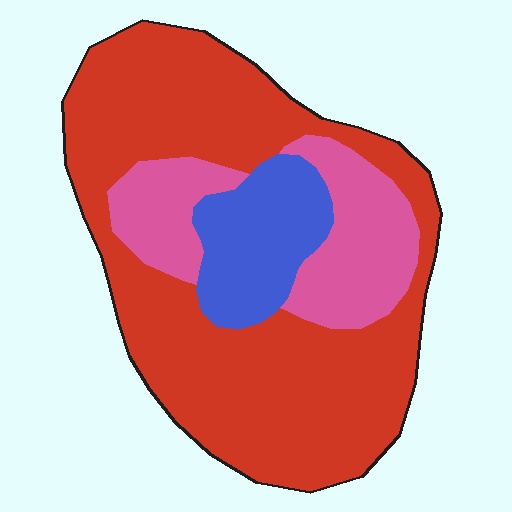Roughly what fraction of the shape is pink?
Pink takes up about one fifth (1/5) of the shape.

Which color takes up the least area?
Blue, at roughly 15%.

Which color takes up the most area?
Red, at roughly 65%.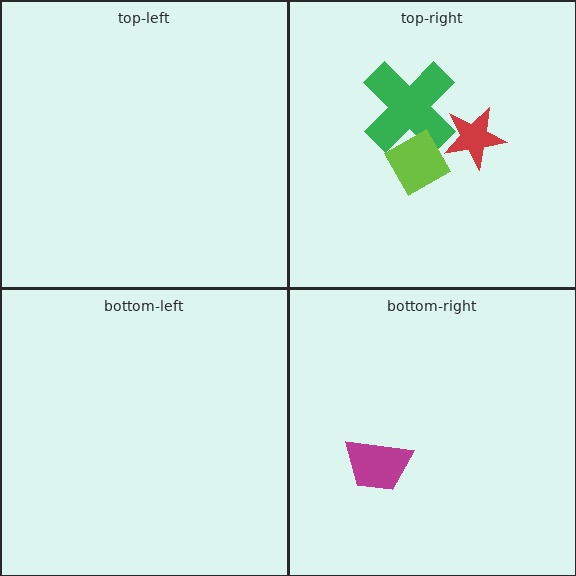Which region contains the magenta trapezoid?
The bottom-right region.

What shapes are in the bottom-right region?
The magenta trapezoid.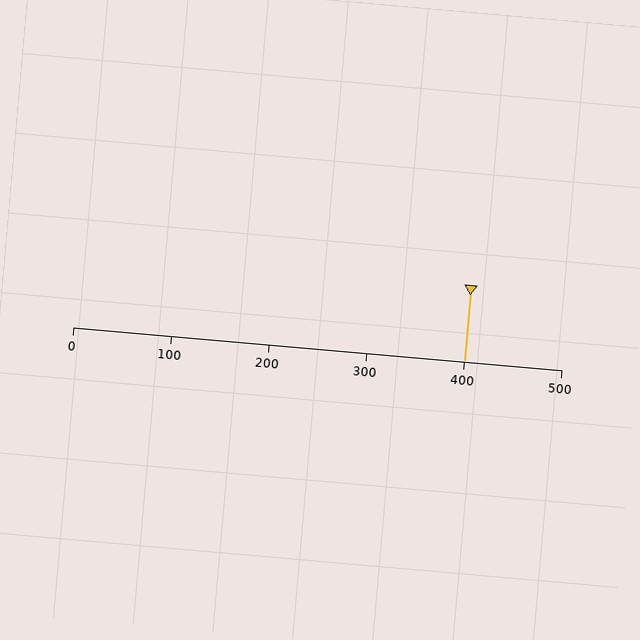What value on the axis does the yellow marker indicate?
The marker indicates approximately 400.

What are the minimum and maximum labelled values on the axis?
The axis runs from 0 to 500.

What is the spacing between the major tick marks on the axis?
The major ticks are spaced 100 apart.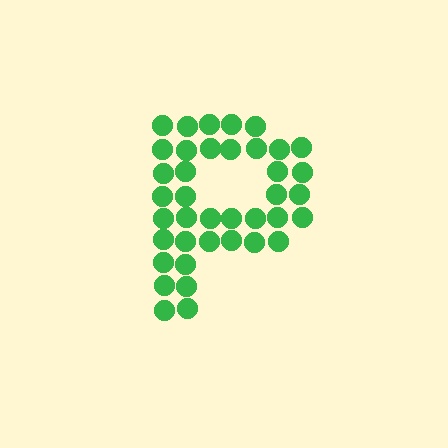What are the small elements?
The small elements are circles.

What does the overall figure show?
The overall figure shows the letter P.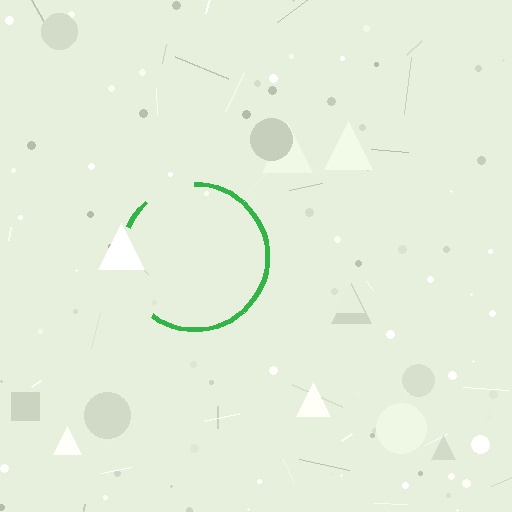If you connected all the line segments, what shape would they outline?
They would outline a circle.